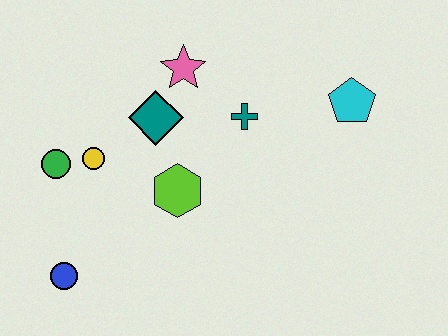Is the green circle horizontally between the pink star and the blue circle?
No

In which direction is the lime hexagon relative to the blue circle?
The lime hexagon is to the right of the blue circle.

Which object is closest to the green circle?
The yellow circle is closest to the green circle.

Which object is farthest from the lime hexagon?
The cyan pentagon is farthest from the lime hexagon.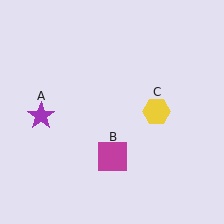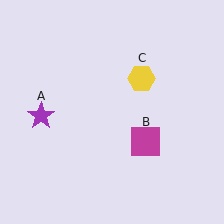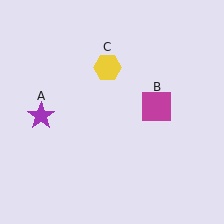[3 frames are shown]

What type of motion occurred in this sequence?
The magenta square (object B), yellow hexagon (object C) rotated counterclockwise around the center of the scene.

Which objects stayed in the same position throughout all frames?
Purple star (object A) remained stationary.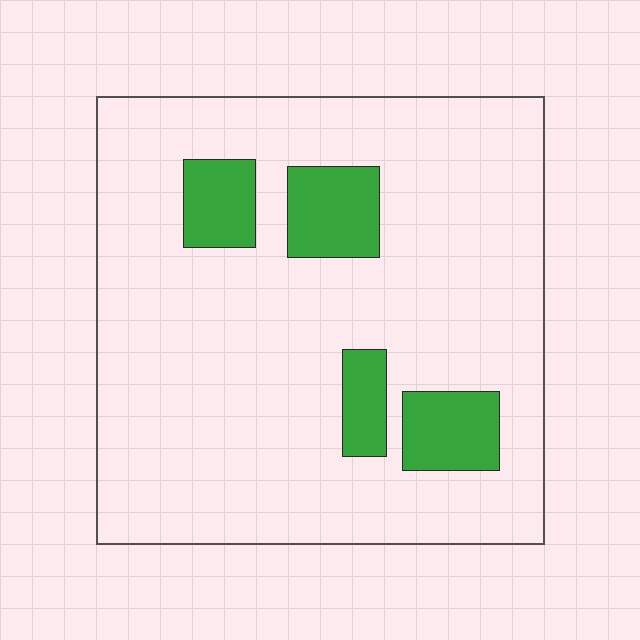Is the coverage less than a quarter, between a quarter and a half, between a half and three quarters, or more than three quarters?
Less than a quarter.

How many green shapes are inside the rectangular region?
4.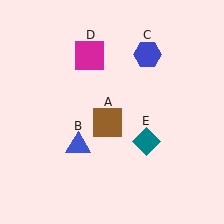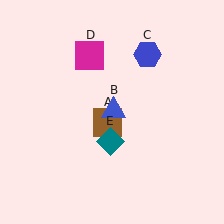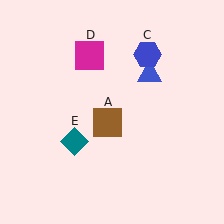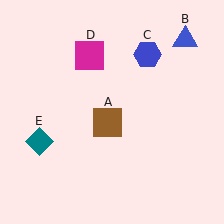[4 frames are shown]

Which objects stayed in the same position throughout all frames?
Brown square (object A) and blue hexagon (object C) and magenta square (object D) remained stationary.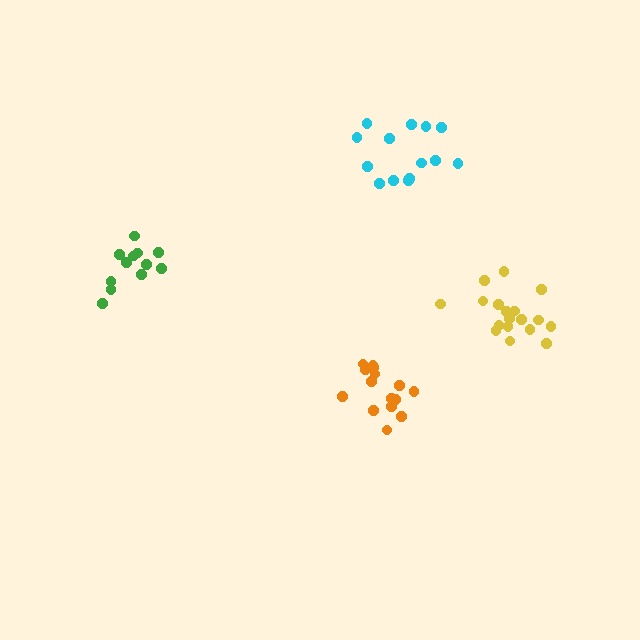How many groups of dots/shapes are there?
There are 4 groups.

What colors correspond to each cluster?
The clusters are colored: cyan, orange, green, yellow.